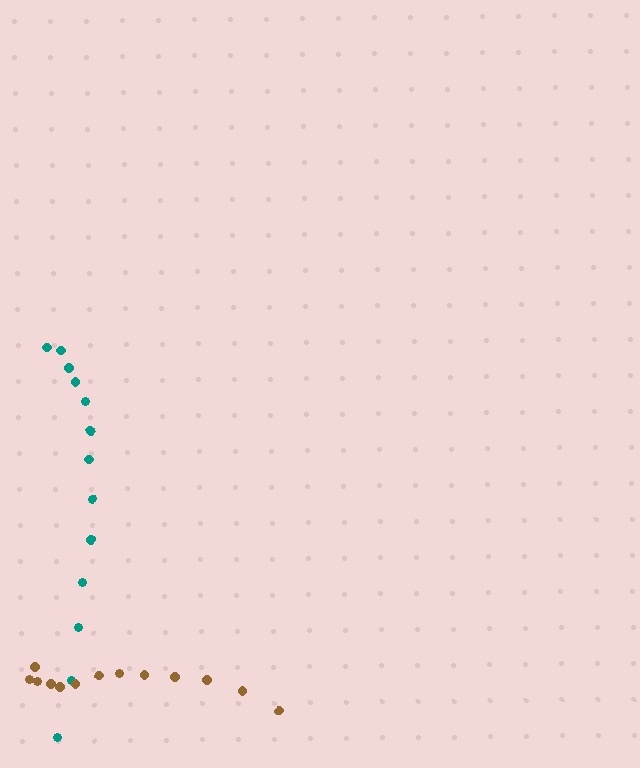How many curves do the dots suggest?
There are 2 distinct paths.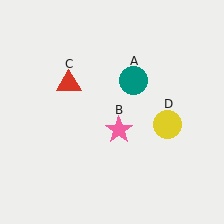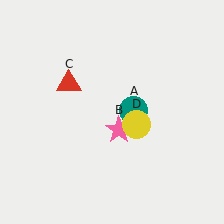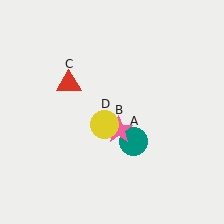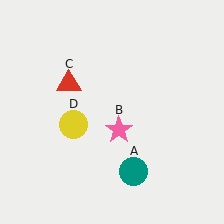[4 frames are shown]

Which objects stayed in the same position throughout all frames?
Pink star (object B) and red triangle (object C) remained stationary.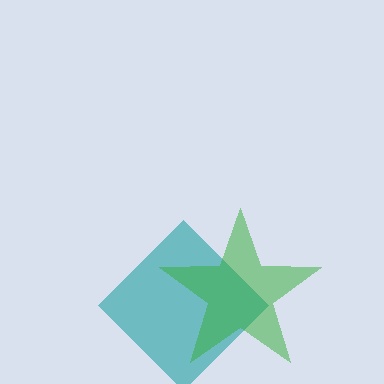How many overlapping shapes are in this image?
There are 2 overlapping shapes in the image.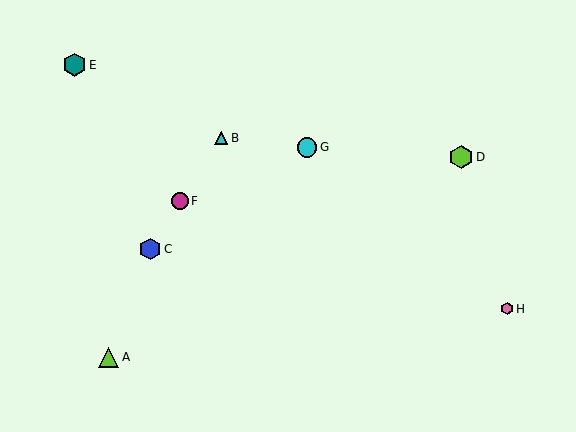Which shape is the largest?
The lime hexagon (labeled D) is the largest.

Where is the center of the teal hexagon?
The center of the teal hexagon is at (74, 65).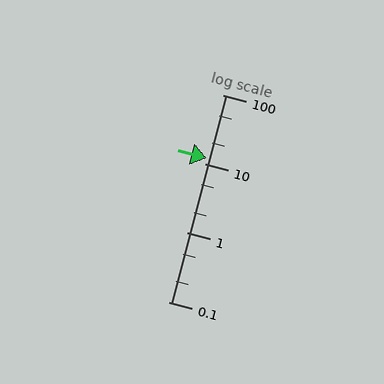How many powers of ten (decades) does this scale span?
The scale spans 3 decades, from 0.1 to 100.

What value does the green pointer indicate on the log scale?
The pointer indicates approximately 12.